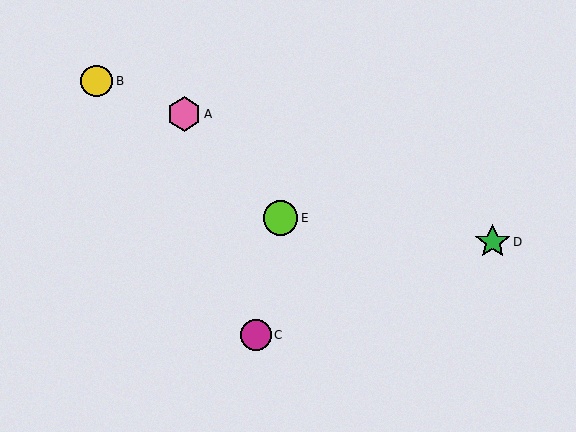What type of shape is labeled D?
Shape D is a green star.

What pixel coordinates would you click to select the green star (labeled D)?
Click at (493, 242) to select the green star D.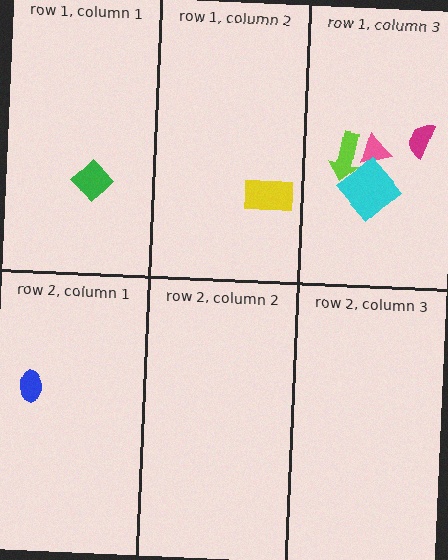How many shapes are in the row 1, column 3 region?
4.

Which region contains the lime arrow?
The row 1, column 3 region.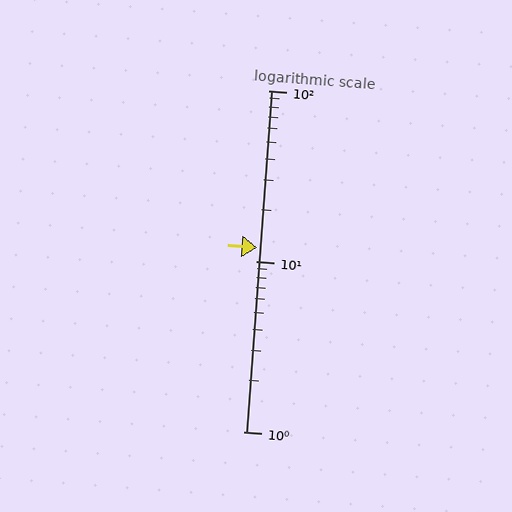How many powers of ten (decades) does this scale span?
The scale spans 2 decades, from 1 to 100.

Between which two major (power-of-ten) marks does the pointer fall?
The pointer is between 10 and 100.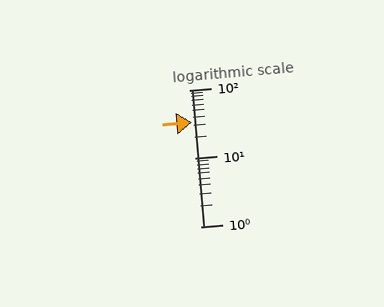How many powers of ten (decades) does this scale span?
The scale spans 2 decades, from 1 to 100.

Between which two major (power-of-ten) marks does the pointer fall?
The pointer is between 10 and 100.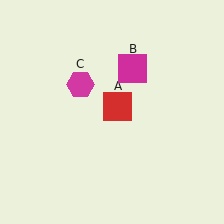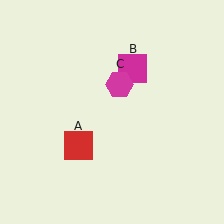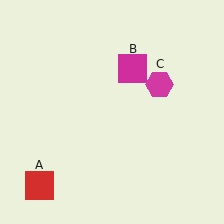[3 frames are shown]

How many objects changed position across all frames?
2 objects changed position: red square (object A), magenta hexagon (object C).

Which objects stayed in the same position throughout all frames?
Magenta square (object B) remained stationary.